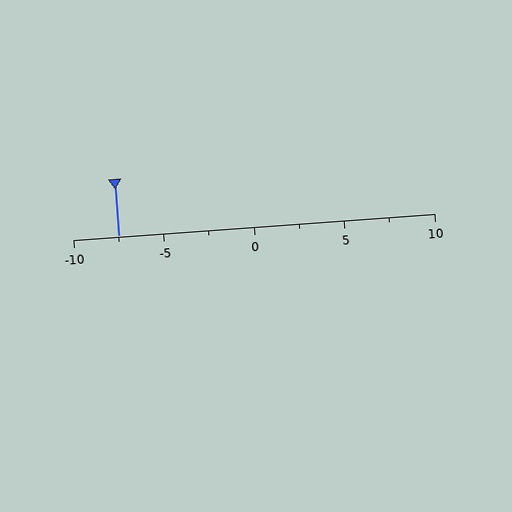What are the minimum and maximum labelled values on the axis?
The axis runs from -10 to 10.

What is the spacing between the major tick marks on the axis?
The major ticks are spaced 5 apart.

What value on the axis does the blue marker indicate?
The marker indicates approximately -7.5.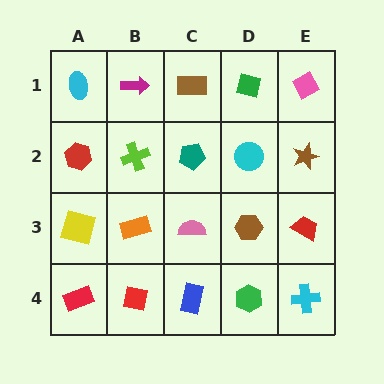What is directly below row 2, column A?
A yellow square.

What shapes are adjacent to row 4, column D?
A brown hexagon (row 3, column D), a blue rectangle (row 4, column C), a cyan cross (row 4, column E).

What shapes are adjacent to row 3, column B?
A lime cross (row 2, column B), a red square (row 4, column B), a yellow square (row 3, column A), a pink semicircle (row 3, column C).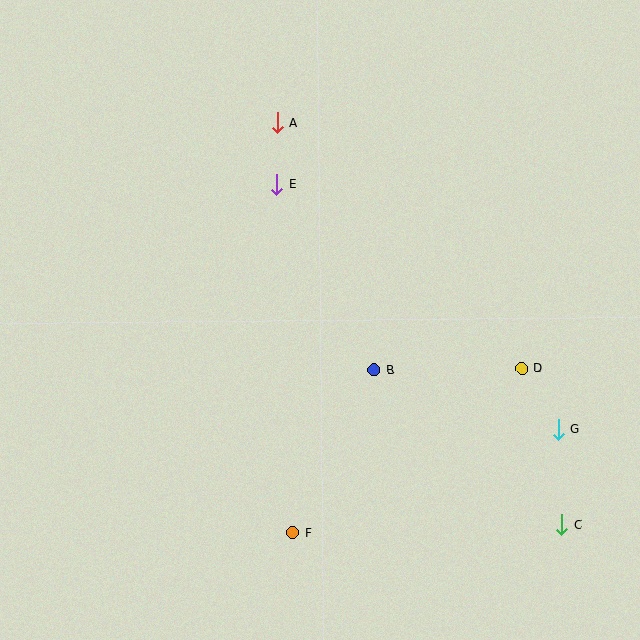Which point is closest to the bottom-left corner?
Point F is closest to the bottom-left corner.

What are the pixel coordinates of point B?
Point B is at (374, 370).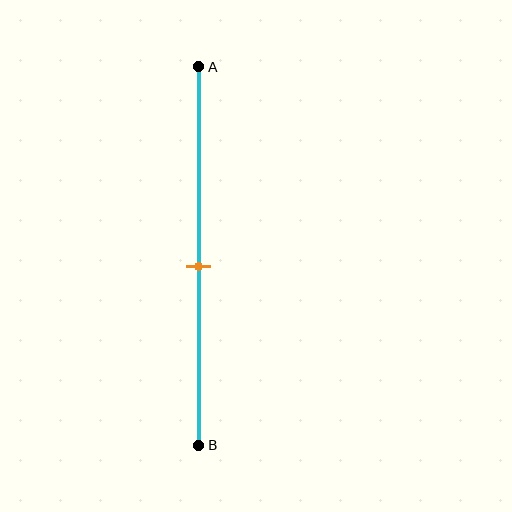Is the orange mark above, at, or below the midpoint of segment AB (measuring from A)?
The orange mark is approximately at the midpoint of segment AB.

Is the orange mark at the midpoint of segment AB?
Yes, the mark is approximately at the midpoint.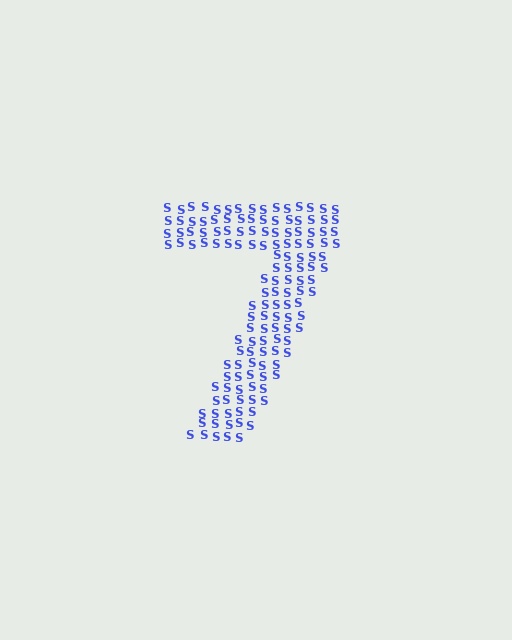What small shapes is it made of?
It is made of small letter S's.